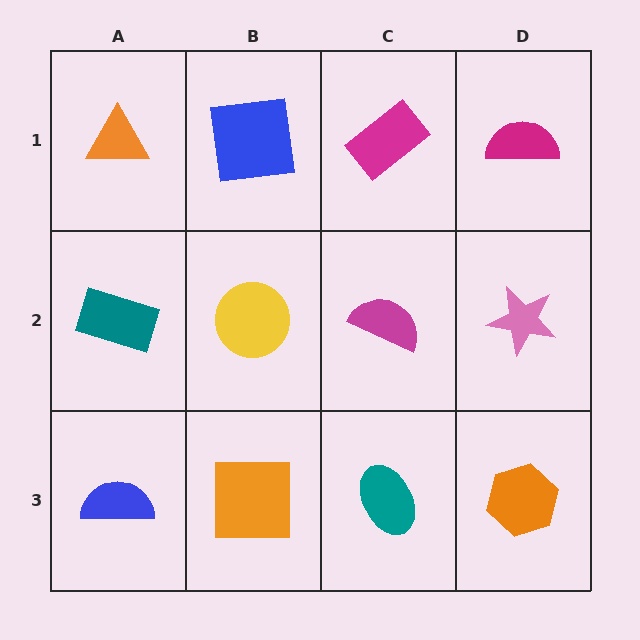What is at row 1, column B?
A blue square.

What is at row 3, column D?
An orange hexagon.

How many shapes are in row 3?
4 shapes.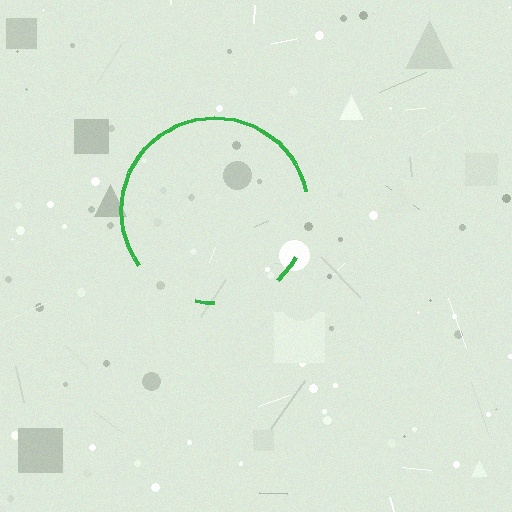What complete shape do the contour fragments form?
The contour fragments form a circle.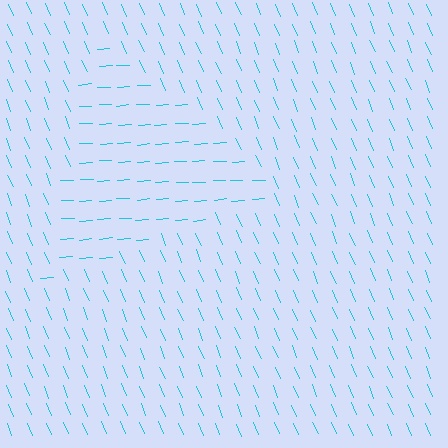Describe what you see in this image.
The image is filled with small cyan line segments. A triangle region in the image has lines oriented differently from the surrounding lines, creating a visible texture boundary.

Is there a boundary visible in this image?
Yes, there is a texture boundary formed by a change in line orientation.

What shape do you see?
I see a triangle.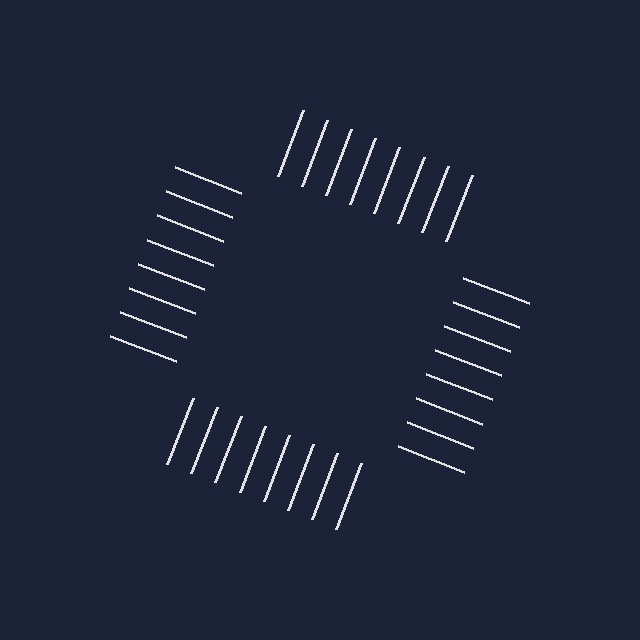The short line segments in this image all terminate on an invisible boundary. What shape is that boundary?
An illusory square — the line segments terminate on its edges but no continuous stroke is drawn.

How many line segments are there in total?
32 — 8 along each of the 4 edges.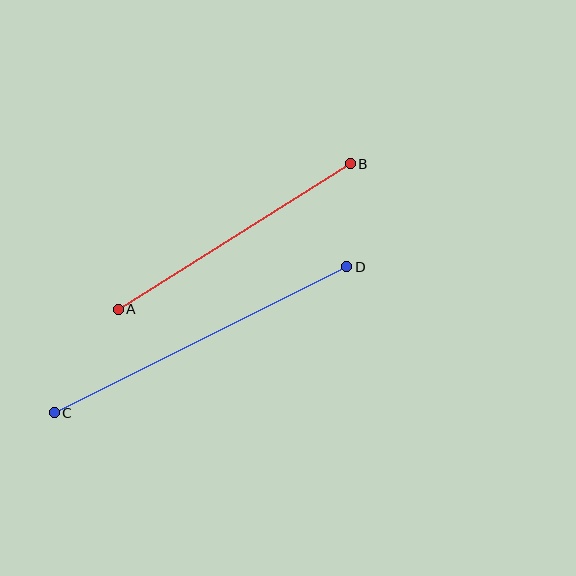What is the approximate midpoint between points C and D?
The midpoint is at approximately (200, 340) pixels.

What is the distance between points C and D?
The distance is approximately 327 pixels.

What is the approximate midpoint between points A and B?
The midpoint is at approximately (234, 237) pixels.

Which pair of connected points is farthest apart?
Points C and D are farthest apart.